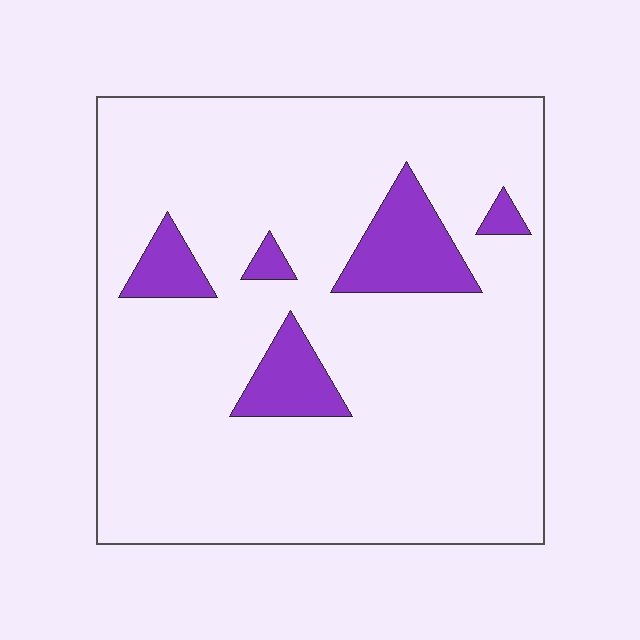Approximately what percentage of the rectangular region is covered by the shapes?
Approximately 10%.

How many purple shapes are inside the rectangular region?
5.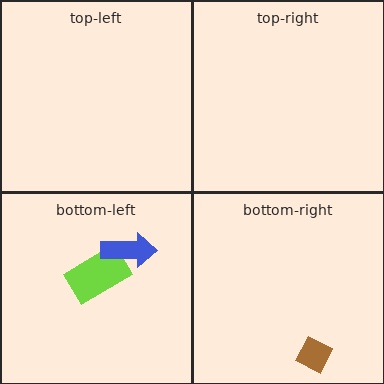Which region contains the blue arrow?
The bottom-left region.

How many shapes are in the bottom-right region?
1.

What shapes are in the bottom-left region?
The lime rectangle, the blue arrow.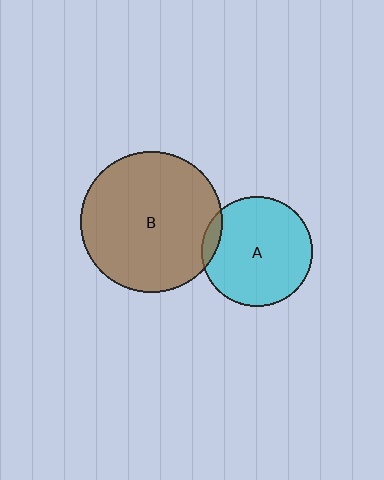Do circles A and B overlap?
Yes.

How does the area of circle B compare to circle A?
Approximately 1.6 times.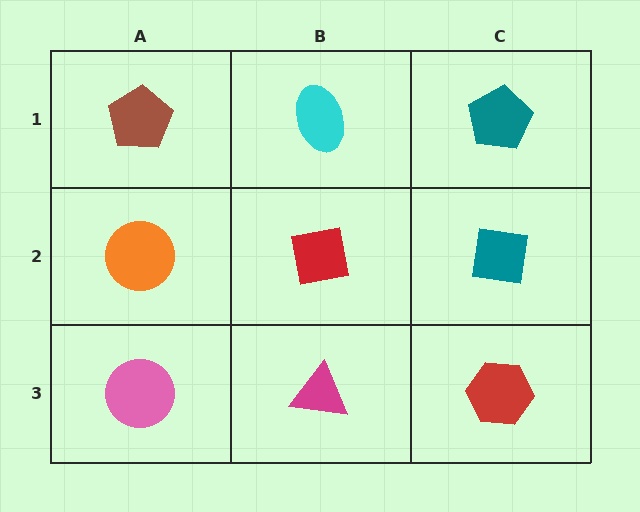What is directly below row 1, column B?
A red square.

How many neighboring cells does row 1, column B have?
3.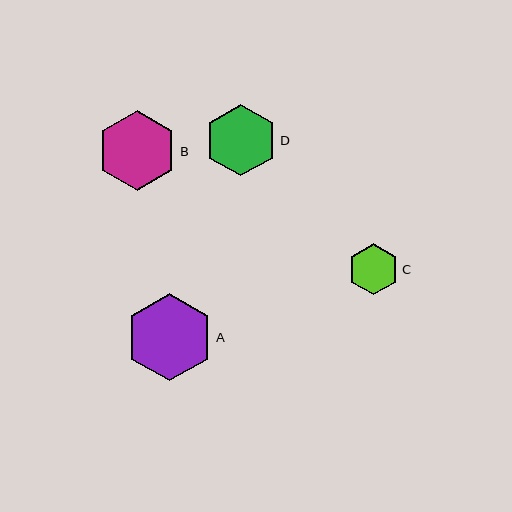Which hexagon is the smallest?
Hexagon C is the smallest with a size of approximately 51 pixels.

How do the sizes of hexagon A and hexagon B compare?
Hexagon A and hexagon B are approximately the same size.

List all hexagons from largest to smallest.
From largest to smallest: A, B, D, C.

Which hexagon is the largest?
Hexagon A is the largest with a size of approximately 87 pixels.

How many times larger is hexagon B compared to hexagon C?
Hexagon B is approximately 1.6 times the size of hexagon C.